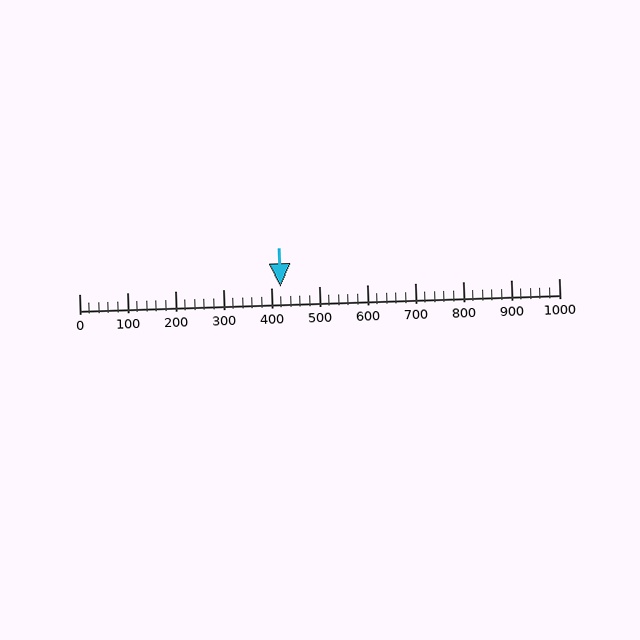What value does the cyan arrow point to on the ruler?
The cyan arrow points to approximately 420.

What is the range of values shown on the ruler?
The ruler shows values from 0 to 1000.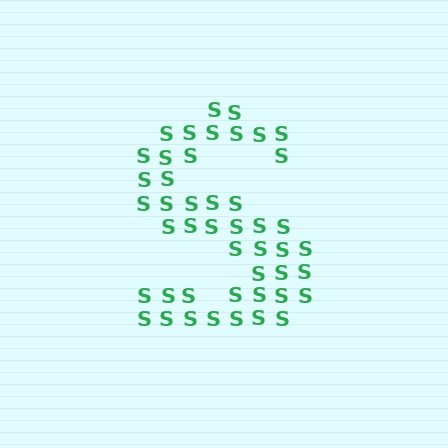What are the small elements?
The small elements are letter S's.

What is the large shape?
The large shape is the letter S.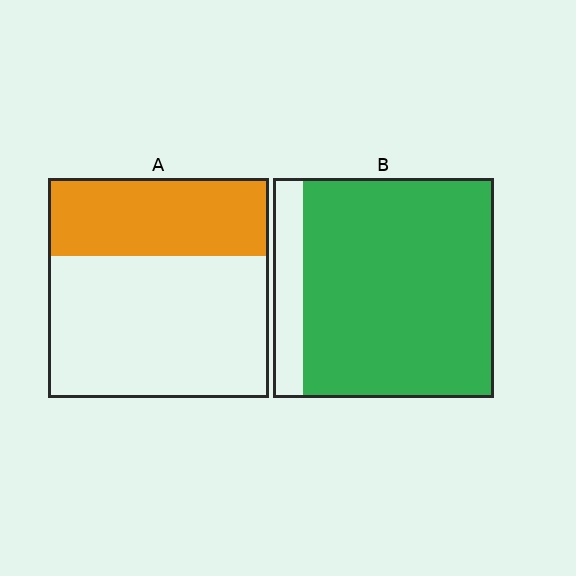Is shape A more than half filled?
No.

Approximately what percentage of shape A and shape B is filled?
A is approximately 35% and B is approximately 85%.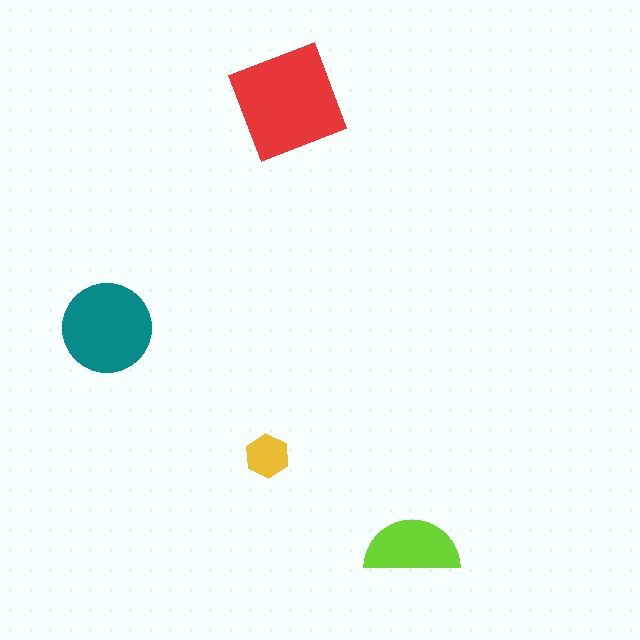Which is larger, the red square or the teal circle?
The red square.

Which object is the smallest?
The yellow hexagon.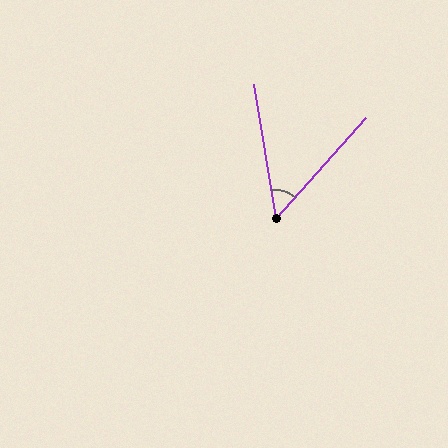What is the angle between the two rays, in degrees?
Approximately 51 degrees.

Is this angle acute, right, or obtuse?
It is acute.